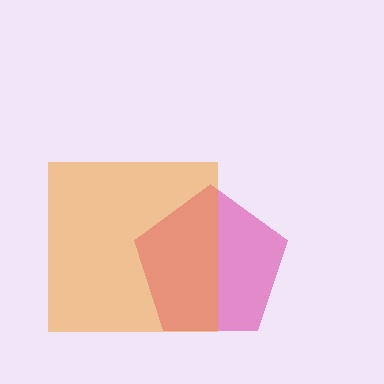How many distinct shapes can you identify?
There are 2 distinct shapes: a magenta pentagon, an orange square.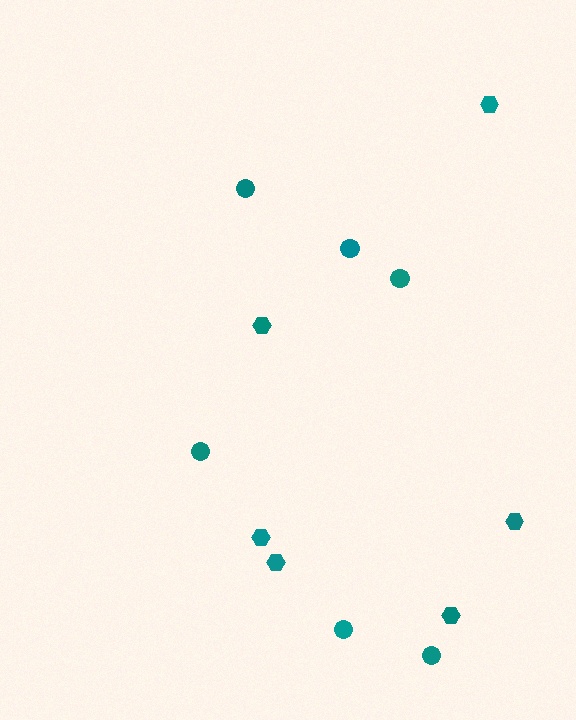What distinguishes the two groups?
There are 2 groups: one group of circles (6) and one group of hexagons (6).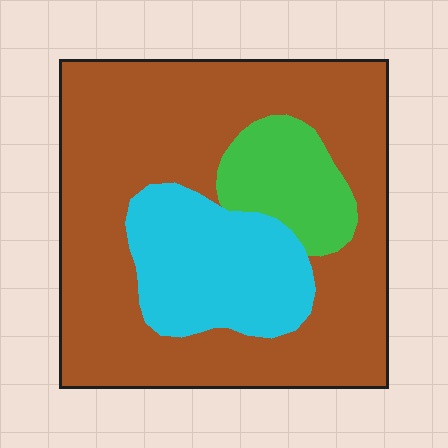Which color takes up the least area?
Green, at roughly 10%.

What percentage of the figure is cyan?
Cyan covers about 20% of the figure.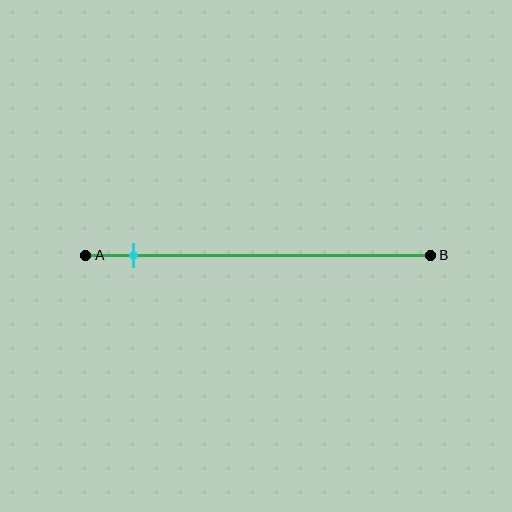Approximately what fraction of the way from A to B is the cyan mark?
The cyan mark is approximately 15% of the way from A to B.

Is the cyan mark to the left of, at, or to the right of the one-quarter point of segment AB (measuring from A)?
The cyan mark is to the left of the one-quarter point of segment AB.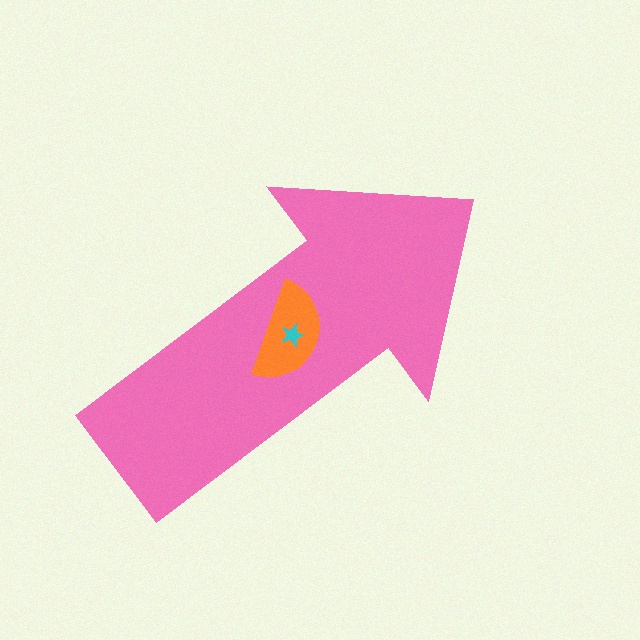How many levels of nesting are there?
3.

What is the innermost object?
The cyan star.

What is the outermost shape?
The pink arrow.